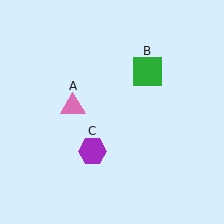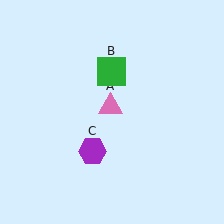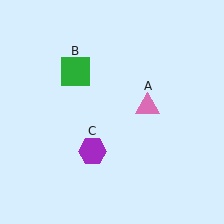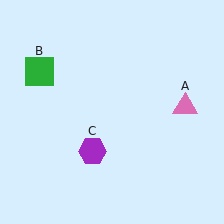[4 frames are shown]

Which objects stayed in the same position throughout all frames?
Purple hexagon (object C) remained stationary.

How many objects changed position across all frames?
2 objects changed position: pink triangle (object A), green square (object B).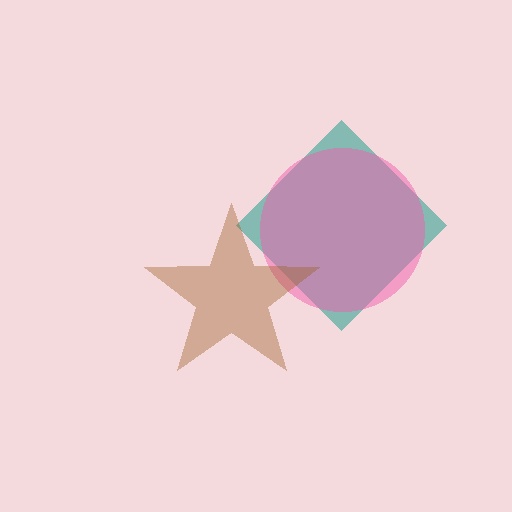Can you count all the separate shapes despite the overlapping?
Yes, there are 3 separate shapes.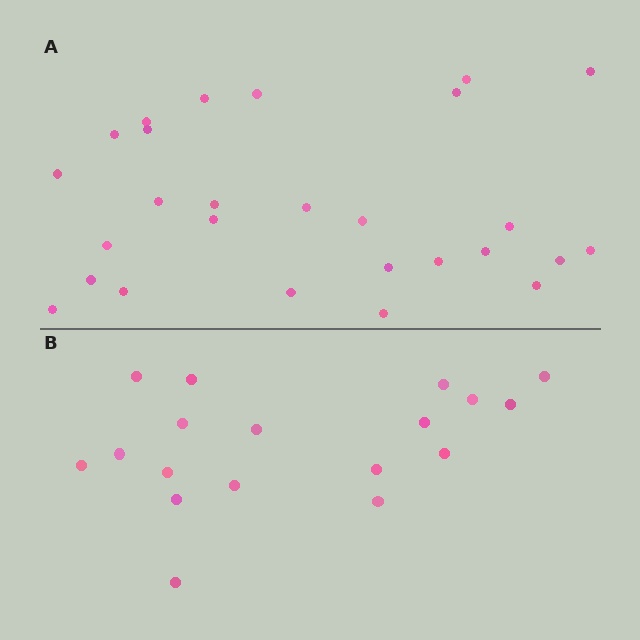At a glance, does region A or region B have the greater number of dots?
Region A (the top region) has more dots.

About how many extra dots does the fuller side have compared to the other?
Region A has roughly 8 or so more dots than region B.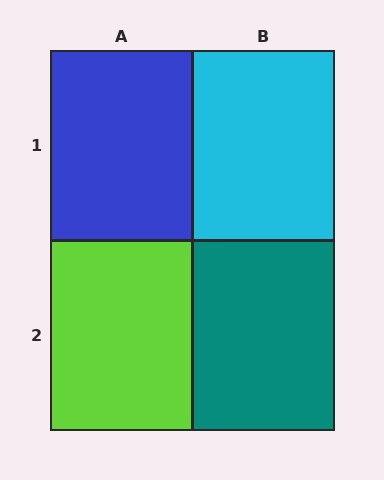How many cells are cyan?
1 cell is cyan.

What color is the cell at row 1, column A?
Blue.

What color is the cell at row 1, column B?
Cyan.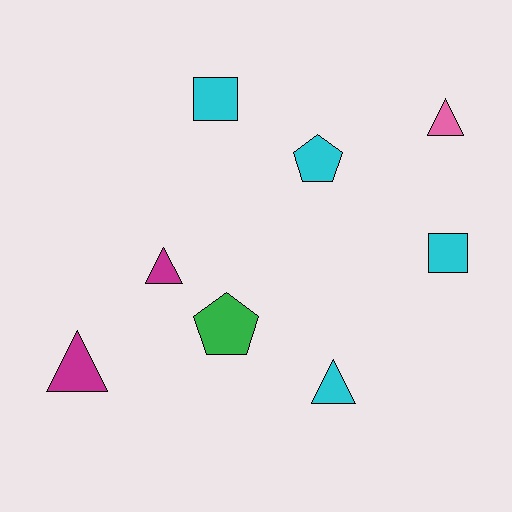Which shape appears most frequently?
Triangle, with 4 objects.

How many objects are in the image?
There are 8 objects.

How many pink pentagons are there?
There are no pink pentagons.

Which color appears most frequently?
Cyan, with 4 objects.